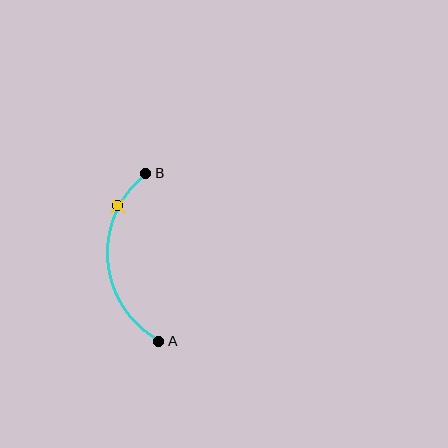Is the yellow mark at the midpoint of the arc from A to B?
No. The yellow mark lies on the arc but is closer to endpoint B. The arc midpoint would be at the point on the curve equidistant along the arc from both A and B.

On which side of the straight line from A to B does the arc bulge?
The arc bulges to the left of the straight line connecting A and B.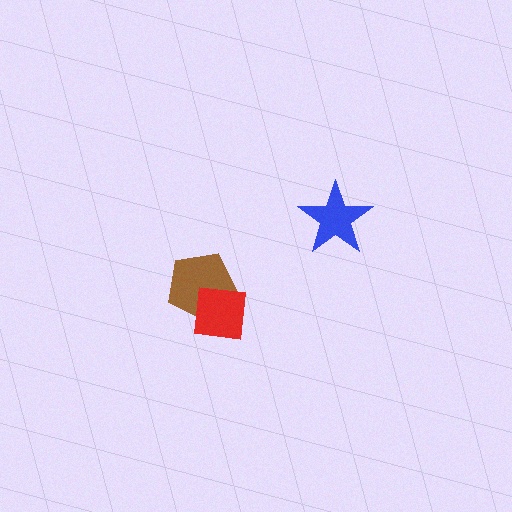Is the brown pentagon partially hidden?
Yes, it is partially covered by another shape.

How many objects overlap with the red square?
1 object overlaps with the red square.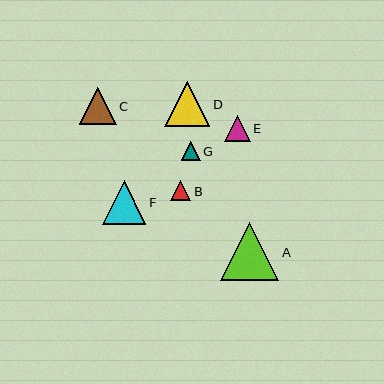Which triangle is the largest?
Triangle A is the largest with a size of approximately 58 pixels.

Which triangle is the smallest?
Triangle G is the smallest with a size of approximately 19 pixels.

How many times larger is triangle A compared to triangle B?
Triangle A is approximately 2.9 times the size of triangle B.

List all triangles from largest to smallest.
From largest to smallest: A, D, F, C, E, B, G.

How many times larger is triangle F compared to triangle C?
Triangle F is approximately 1.2 times the size of triangle C.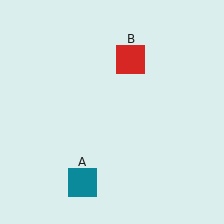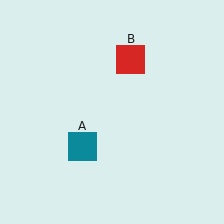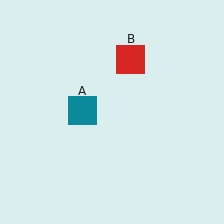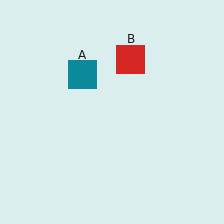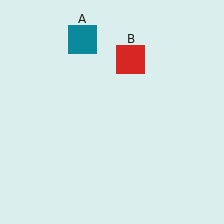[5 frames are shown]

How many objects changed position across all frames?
1 object changed position: teal square (object A).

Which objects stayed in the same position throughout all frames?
Red square (object B) remained stationary.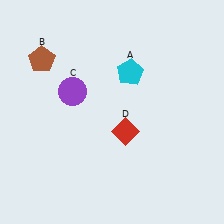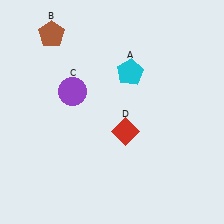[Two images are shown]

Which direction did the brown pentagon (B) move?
The brown pentagon (B) moved up.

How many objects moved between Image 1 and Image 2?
1 object moved between the two images.